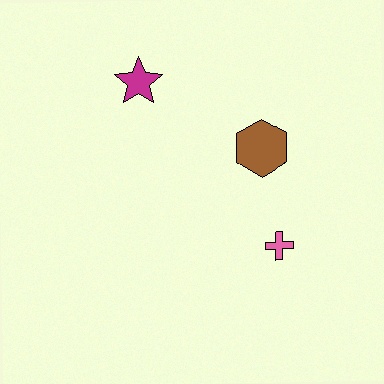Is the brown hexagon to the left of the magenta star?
No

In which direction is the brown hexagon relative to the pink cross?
The brown hexagon is above the pink cross.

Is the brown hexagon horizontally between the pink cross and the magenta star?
Yes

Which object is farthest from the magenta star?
The pink cross is farthest from the magenta star.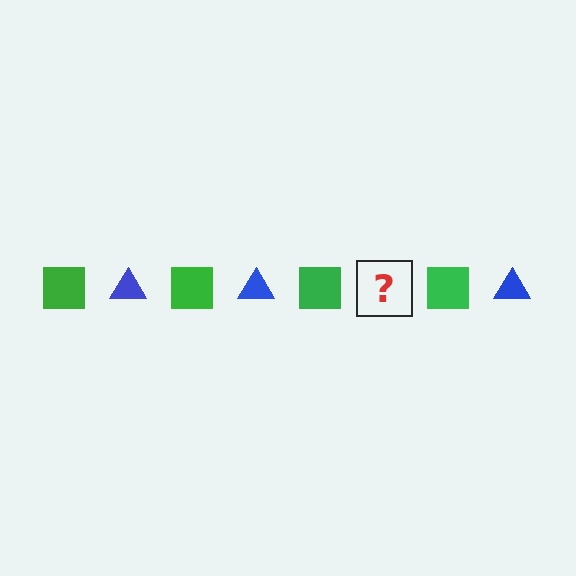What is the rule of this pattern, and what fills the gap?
The rule is that the pattern alternates between green square and blue triangle. The gap should be filled with a blue triangle.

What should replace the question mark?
The question mark should be replaced with a blue triangle.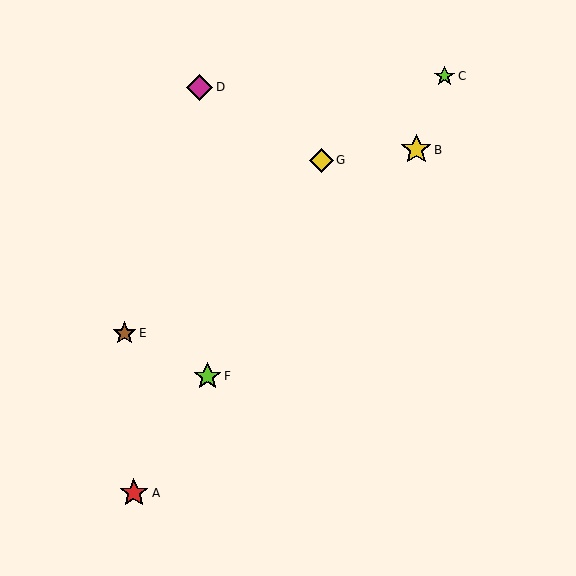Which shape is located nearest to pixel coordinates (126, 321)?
The brown star (labeled E) at (124, 333) is nearest to that location.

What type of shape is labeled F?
Shape F is a lime star.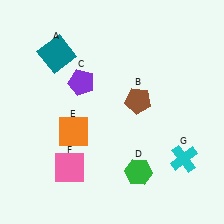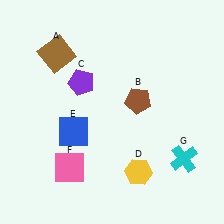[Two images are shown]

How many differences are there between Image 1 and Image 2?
There are 3 differences between the two images.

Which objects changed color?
A changed from teal to brown. D changed from green to yellow. E changed from orange to blue.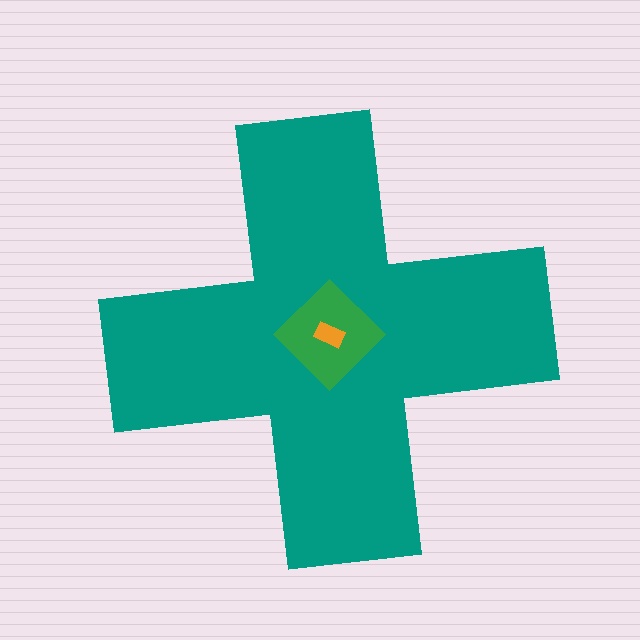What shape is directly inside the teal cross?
The green diamond.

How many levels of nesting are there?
3.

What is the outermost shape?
The teal cross.